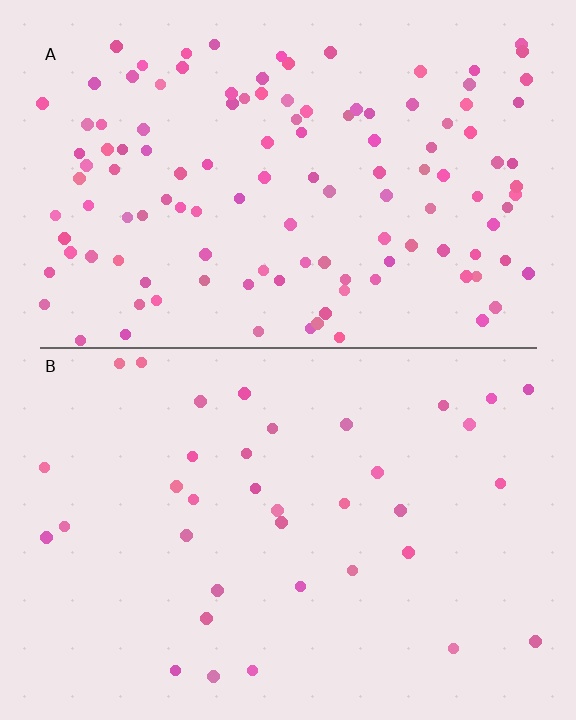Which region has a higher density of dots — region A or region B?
A (the top).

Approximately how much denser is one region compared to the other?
Approximately 3.4× — region A over region B.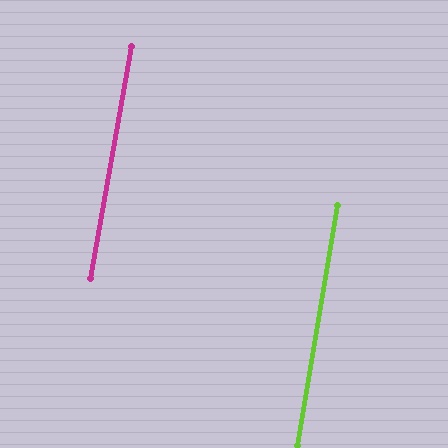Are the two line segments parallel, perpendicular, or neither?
Parallel — their directions differ by only 0.6°.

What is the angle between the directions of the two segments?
Approximately 1 degree.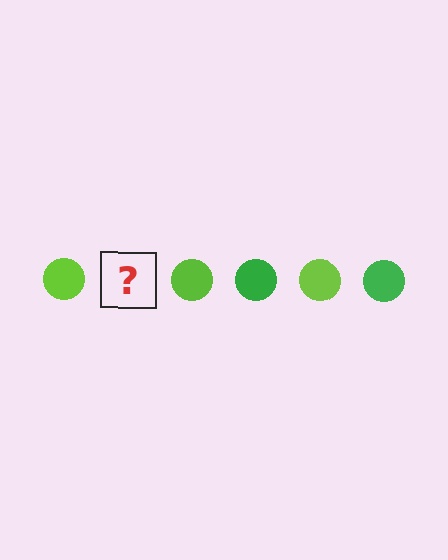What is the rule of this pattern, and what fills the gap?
The rule is that the pattern cycles through lime, green circles. The gap should be filled with a green circle.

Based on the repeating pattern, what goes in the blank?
The blank should be a green circle.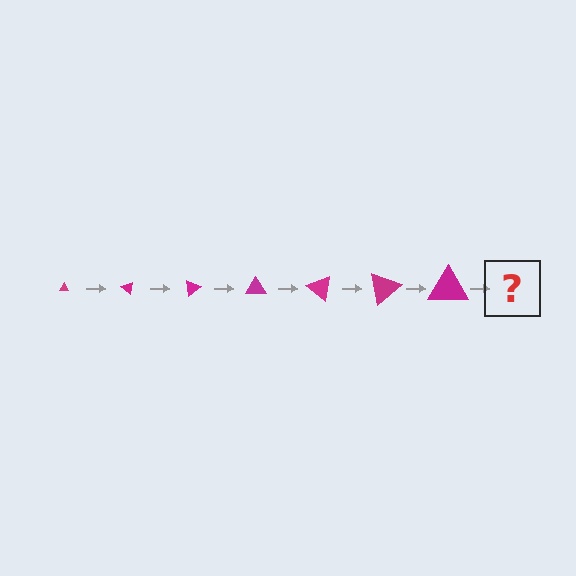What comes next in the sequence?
The next element should be a triangle, larger than the previous one and rotated 280 degrees from the start.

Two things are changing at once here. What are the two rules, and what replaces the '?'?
The two rules are that the triangle grows larger each step and it rotates 40 degrees each step. The '?' should be a triangle, larger than the previous one and rotated 280 degrees from the start.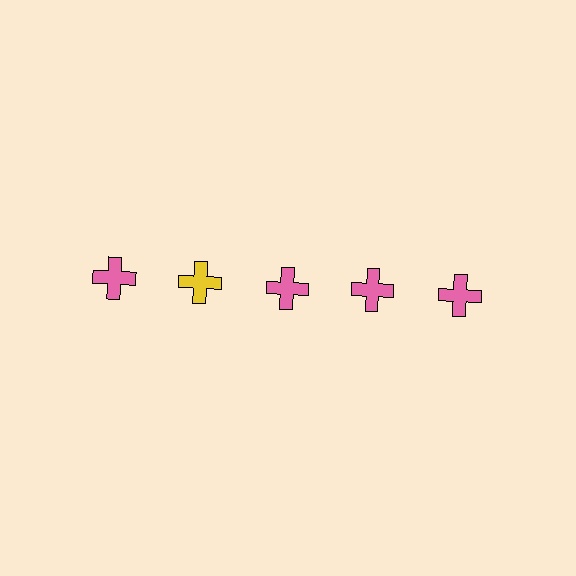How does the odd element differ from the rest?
It has a different color: yellow instead of pink.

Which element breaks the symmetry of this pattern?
The yellow cross in the top row, second from left column breaks the symmetry. All other shapes are pink crosses.